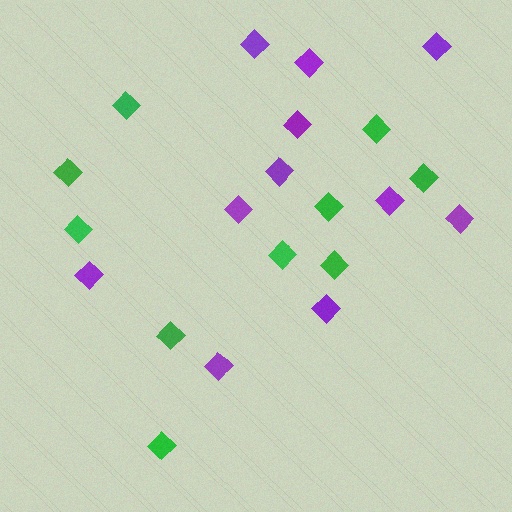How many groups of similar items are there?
There are 2 groups: one group of green diamonds (10) and one group of purple diamonds (11).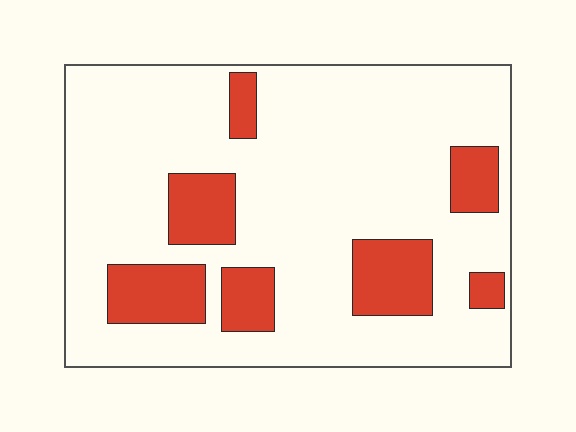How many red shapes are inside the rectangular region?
7.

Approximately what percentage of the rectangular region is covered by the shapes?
Approximately 20%.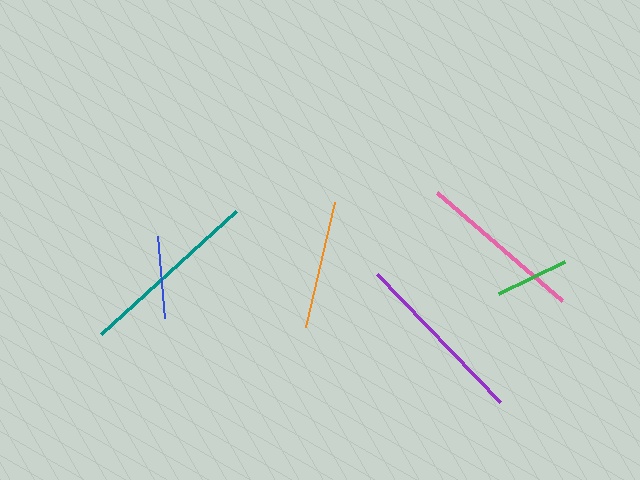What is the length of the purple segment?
The purple segment is approximately 178 pixels long.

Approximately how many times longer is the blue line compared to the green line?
The blue line is approximately 1.1 times the length of the green line.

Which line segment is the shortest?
The green line is the shortest at approximately 73 pixels.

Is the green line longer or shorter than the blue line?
The blue line is longer than the green line.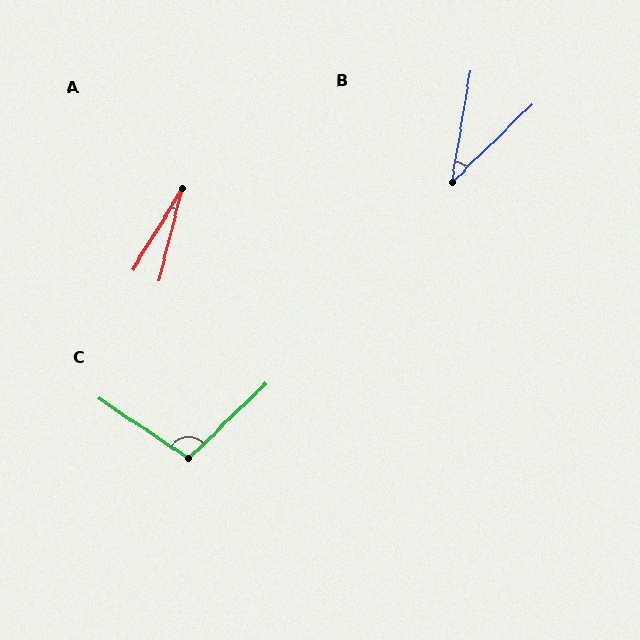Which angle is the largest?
C, at approximately 102 degrees.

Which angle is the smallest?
A, at approximately 17 degrees.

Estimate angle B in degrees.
Approximately 36 degrees.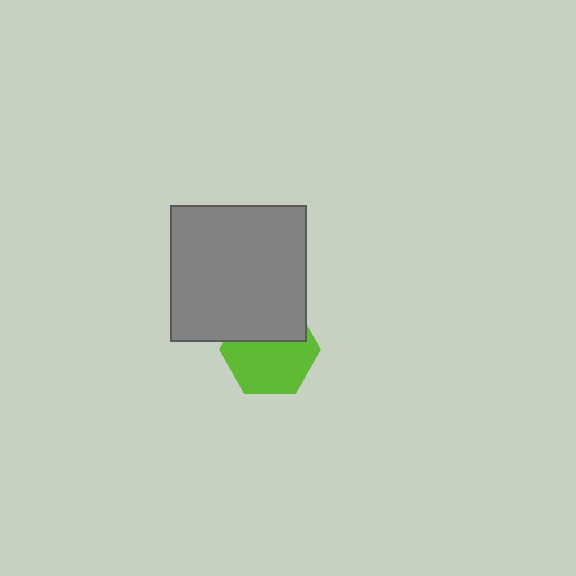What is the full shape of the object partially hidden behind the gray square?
The partially hidden object is a lime hexagon.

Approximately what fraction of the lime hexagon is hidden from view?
Roughly 38% of the lime hexagon is hidden behind the gray square.